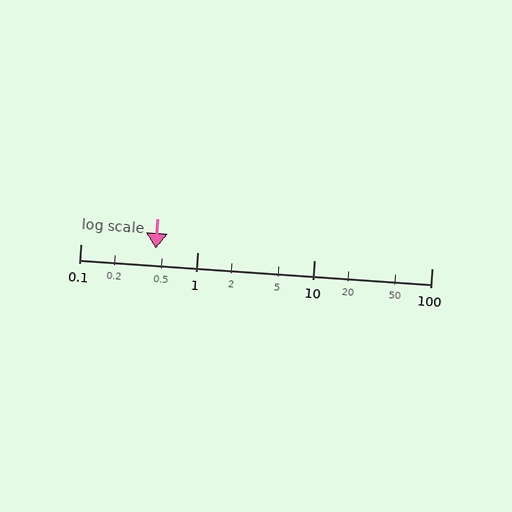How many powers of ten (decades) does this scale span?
The scale spans 3 decades, from 0.1 to 100.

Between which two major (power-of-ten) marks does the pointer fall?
The pointer is between 0.1 and 1.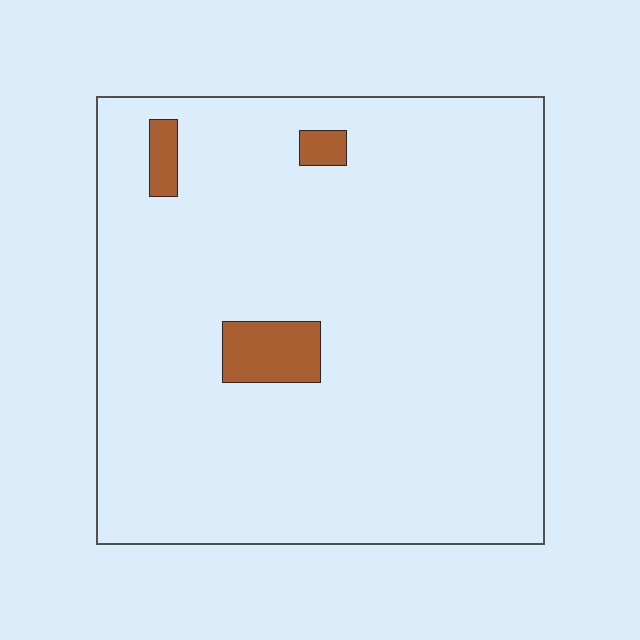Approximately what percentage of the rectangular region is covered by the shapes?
Approximately 5%.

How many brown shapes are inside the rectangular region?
3.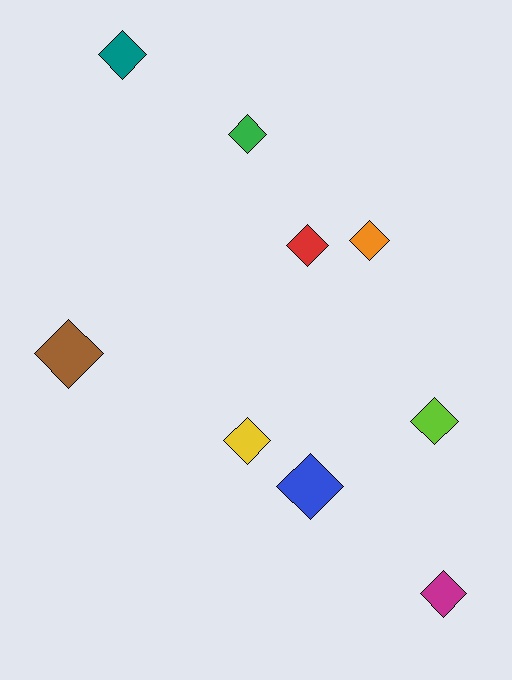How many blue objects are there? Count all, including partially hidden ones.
There is 1 blue object.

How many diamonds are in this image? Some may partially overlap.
There are 9 diamonds.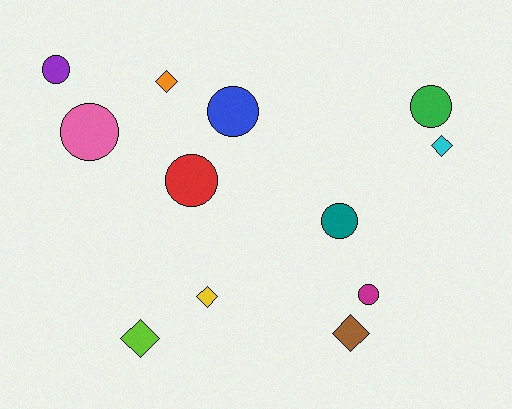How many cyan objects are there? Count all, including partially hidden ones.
There is 1 cyan object.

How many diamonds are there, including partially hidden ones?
There are 5 diamonds.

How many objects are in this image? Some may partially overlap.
There are 12 objects.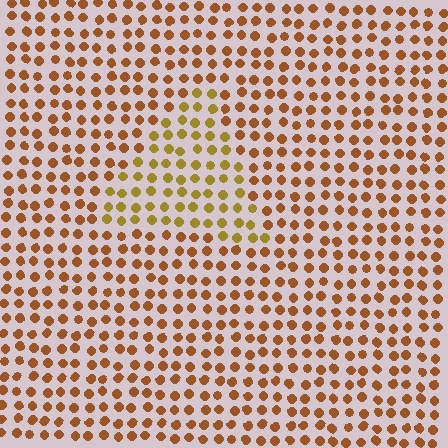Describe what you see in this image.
The image is filled with small brown elements in a uniform arrangement. A triangle-shaped region is visible where the elements are tinted to a slightly different hue, forming a subtle color boundary.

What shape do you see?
I see a triangle.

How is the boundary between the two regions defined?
The boundary is defined purely by a slight shift in hue (about 28 degrees). Spacing, size, and orientation are identical on both sides.